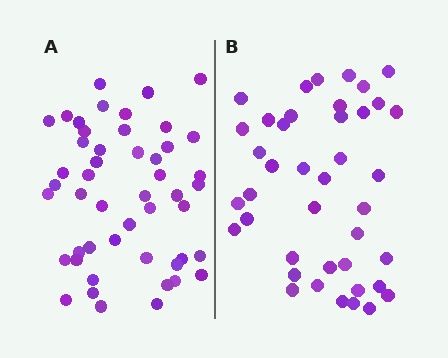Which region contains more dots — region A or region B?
Region A (the left region) has more dots.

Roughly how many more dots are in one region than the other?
Region A has roughly 8 or so more dots than region B.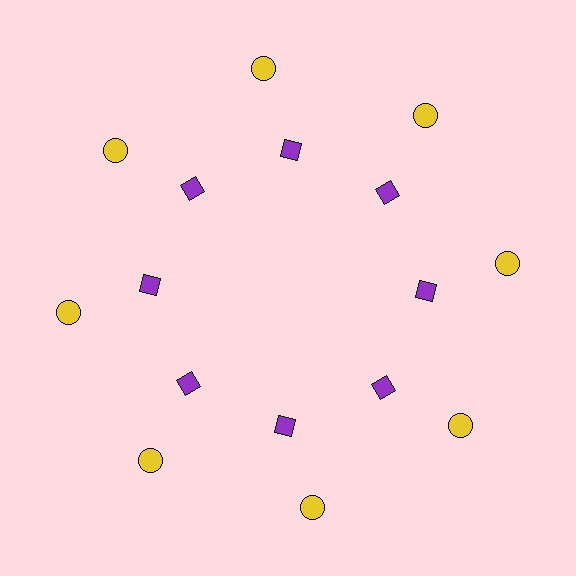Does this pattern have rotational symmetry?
Yes, this pattern has 8-fold rotational symmetry. It looks the same after rotating 45 degrees around the center.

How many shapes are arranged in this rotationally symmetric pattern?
There are 16 shapes, arranged in 8 groups of 2.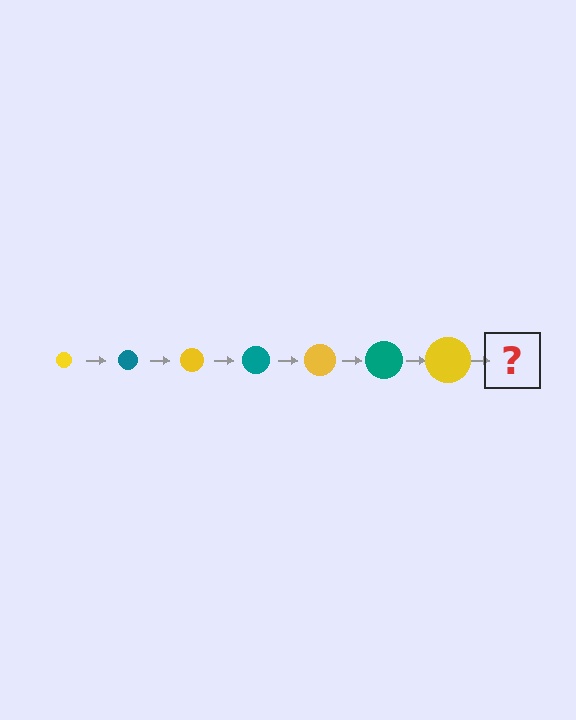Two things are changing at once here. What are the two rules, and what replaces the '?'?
The two rules are that the circle grows larger each step and the color cycles through yellow and teal. The '?' should be a teal circle, larger than the previous one.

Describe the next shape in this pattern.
It should be a teal circle, larger than the previous one.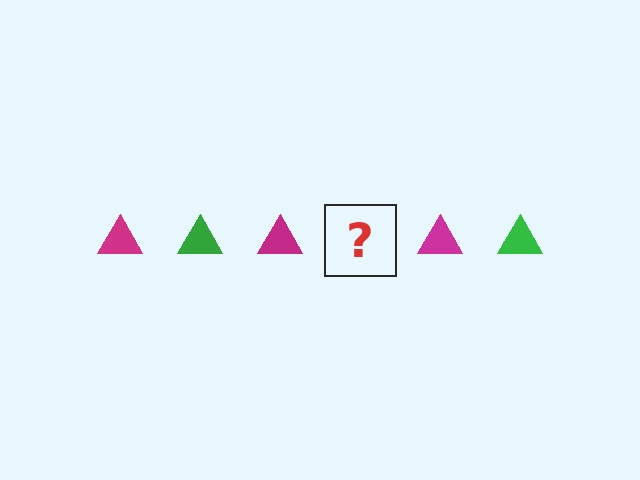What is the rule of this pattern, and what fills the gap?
The rule is that the pattern cycles through magenta, green triangles. The gap should be filled with a green triangle.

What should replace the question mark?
The question mark should be replaced with a green triangle.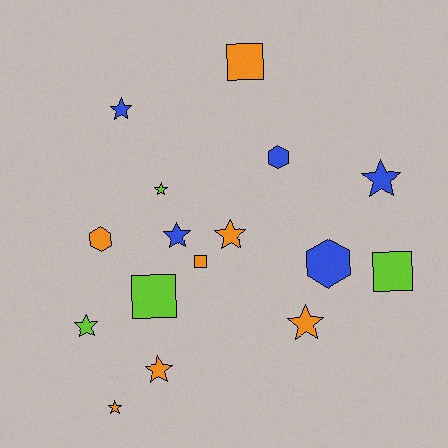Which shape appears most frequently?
Star, with 9 objects.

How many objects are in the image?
There are 16 objects.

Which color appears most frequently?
Orange, with 7 objects.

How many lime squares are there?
There are 2 lime squares.